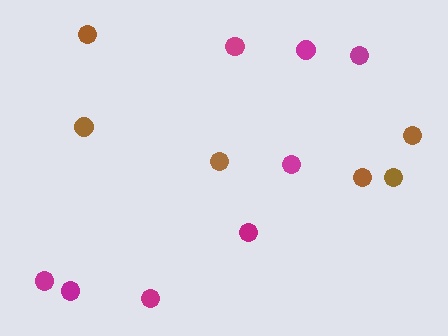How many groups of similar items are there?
There are 2 groups: one group of brown circles (6) and one group of magenta circles (8).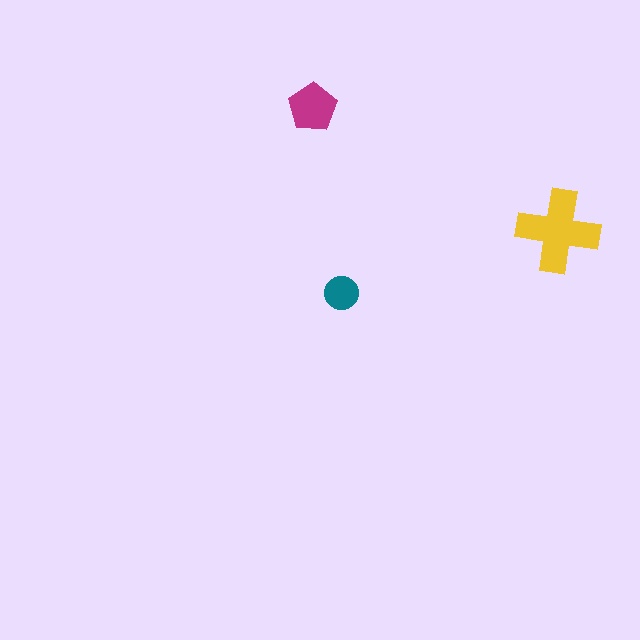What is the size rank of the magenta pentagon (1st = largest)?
2nd.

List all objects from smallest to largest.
The teal circle, the magenta pentagon, the yellow cross.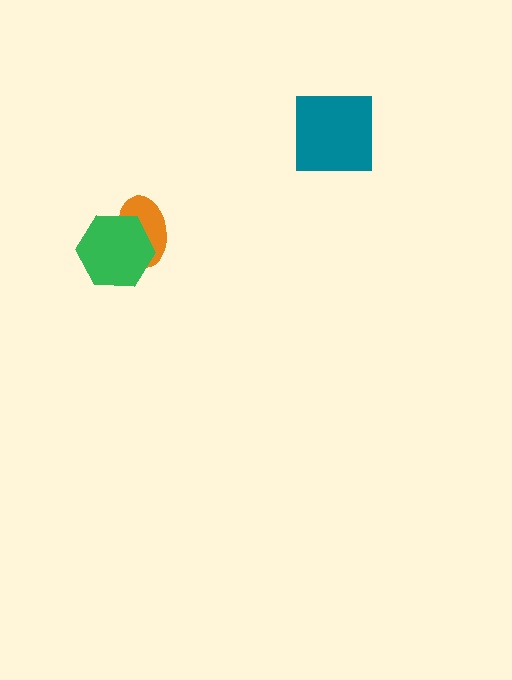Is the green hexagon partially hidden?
No, no other shape covers it.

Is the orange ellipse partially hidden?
Yes, it is partially covered by another shape.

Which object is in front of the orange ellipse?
The green hexagon is in front of the orange ellipse.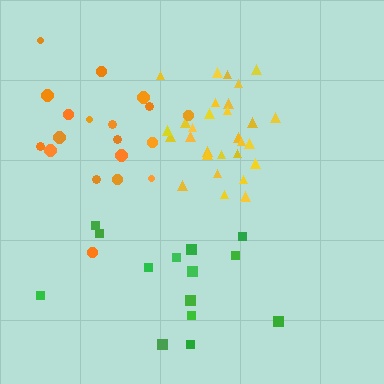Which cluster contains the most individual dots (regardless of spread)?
Yellow (29).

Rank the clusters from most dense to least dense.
yellow, orange, green.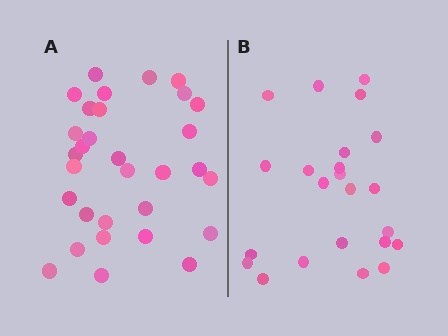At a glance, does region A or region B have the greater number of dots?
Region A (the left region) has more dots.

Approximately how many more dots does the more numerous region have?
Region A has roughly 8 or so more dots than region B.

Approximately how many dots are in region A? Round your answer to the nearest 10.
About 30 dots. (The exact count is 31, which rounds to 30.)